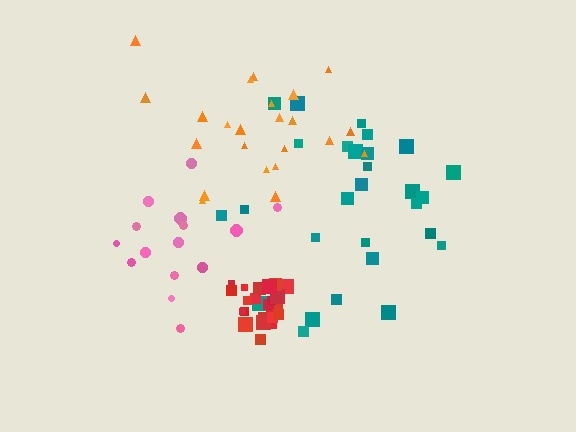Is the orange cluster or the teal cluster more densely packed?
Orange.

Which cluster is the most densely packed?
Red.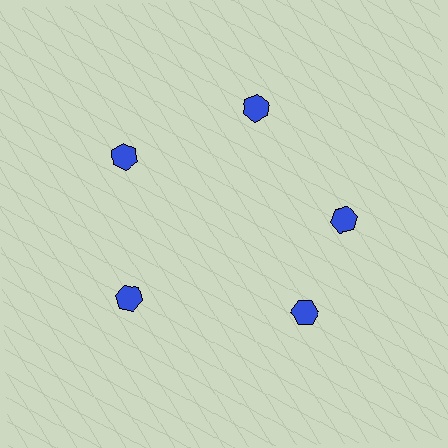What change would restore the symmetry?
The symmetry would be restored by rotating it back into even spacing with its neighbors so that all 5 hexagons sit at equal angles and equal distance from the center.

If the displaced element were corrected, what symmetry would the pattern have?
It would have 5-fold rotational symmetry — the pattern would map onto itself every 72 degrees.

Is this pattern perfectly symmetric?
No. The 5 blue hexagons are arranged in a ring, but one element near the 5 o'clock position is rotated out of alignment along the ring, breaking the 5-fold rotational symmetry.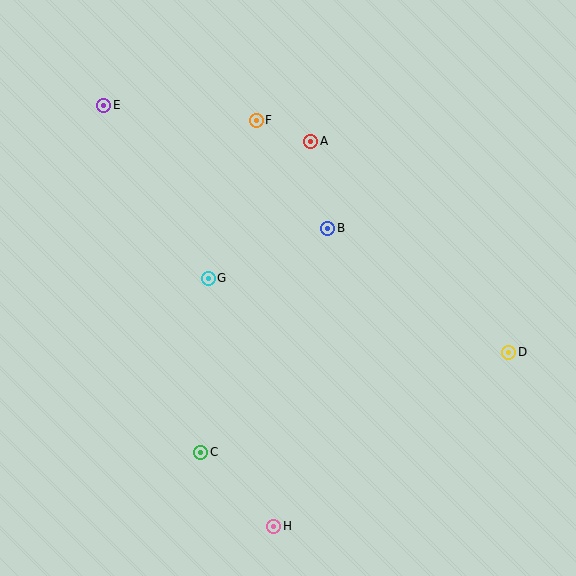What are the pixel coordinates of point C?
Point C is at (201, 452).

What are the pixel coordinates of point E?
Point E is at (104, 105).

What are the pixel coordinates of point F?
Point F is at (256, 120).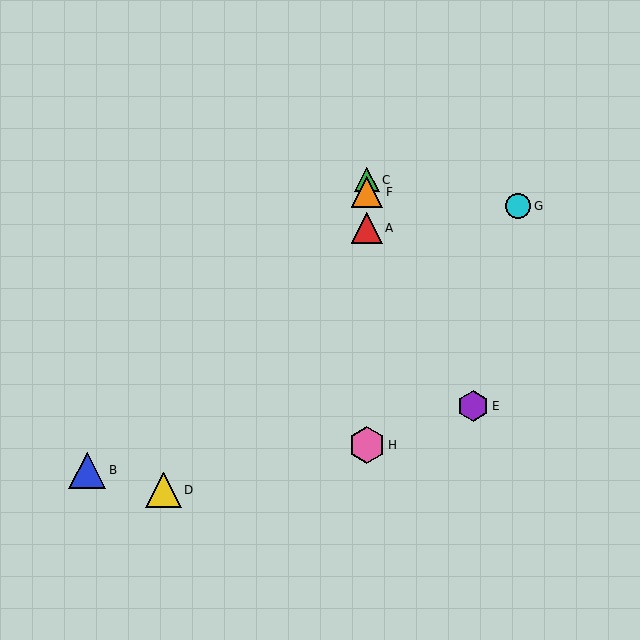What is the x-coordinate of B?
Object B is at x≈87.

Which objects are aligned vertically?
Objects A, C, F, H are aligned vertically.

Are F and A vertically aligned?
Yes, both are at x≈367.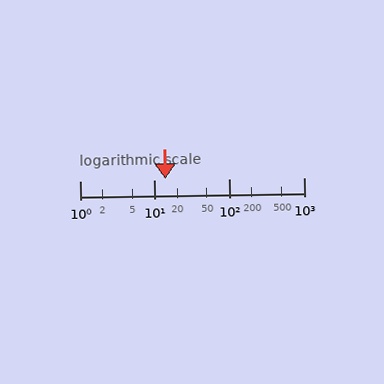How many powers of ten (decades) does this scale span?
The scale spans 3 decades, from 1 to 1000.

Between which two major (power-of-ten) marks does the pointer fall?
The pointer is between 10 and 100.